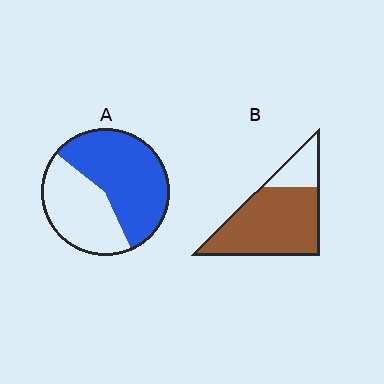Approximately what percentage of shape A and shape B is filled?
A is approximately 60% and B is approximately 80%.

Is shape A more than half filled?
Yes.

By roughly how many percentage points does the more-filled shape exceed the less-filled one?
By roughly 20 percentage points (B over A).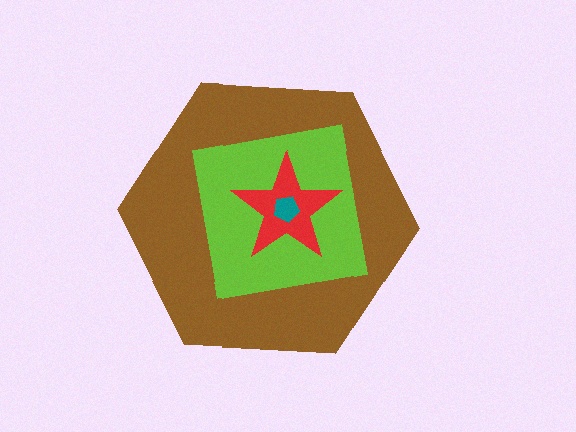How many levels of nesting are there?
4.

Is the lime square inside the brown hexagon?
Yes.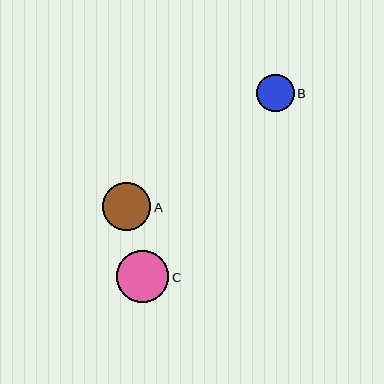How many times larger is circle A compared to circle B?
Circle A is approximately 1.3 times the size of circle B.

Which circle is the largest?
Circle C is the largest with a size of approximately 52 pixels.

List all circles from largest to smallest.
From largest to smallest: C, A, B.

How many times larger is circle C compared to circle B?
Circle C is approximately 1.4 times the size of circle B.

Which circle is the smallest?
Circle B is the smallest with a size of approximately 37 pixels.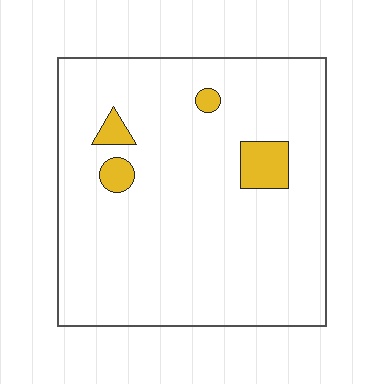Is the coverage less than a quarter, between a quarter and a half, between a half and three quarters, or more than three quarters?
Less than a quarter.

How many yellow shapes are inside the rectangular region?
4.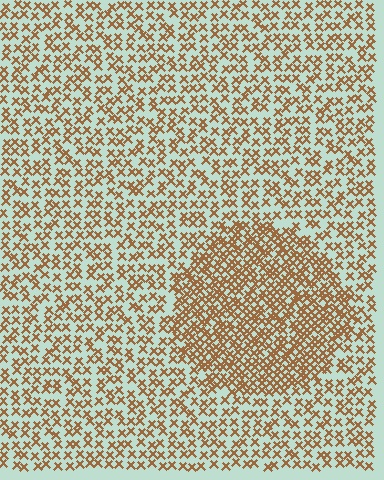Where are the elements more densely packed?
The elements are more densely packed inside the circle boundary.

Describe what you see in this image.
The image contains small brown elements arranged at two different densities. A circle-shaped region is visible where the elements are more densely packed than the surrounding area.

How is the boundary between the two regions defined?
The boundary is defined by a change in element density (approximately 1.9x ratio). All elements are the same color, size, and shape.